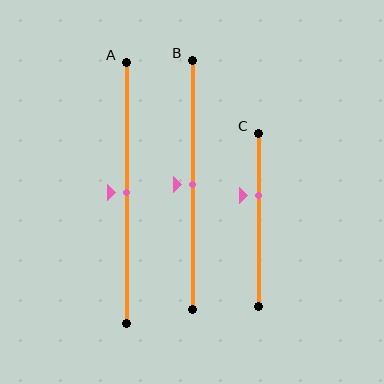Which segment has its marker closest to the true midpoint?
Segment A has its marker closest to the true midpoint.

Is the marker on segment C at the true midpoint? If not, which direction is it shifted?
No, the marker on segment C is shifted upward by about 14% of the segment length.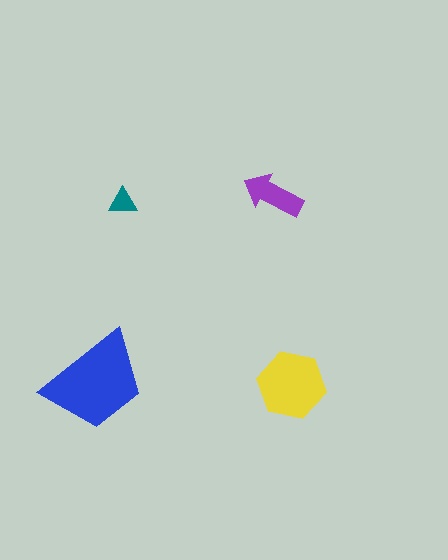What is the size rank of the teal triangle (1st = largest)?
4th.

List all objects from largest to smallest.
The blue trapezoid, the yellow hexagon, the purple arrow, the teal triangle.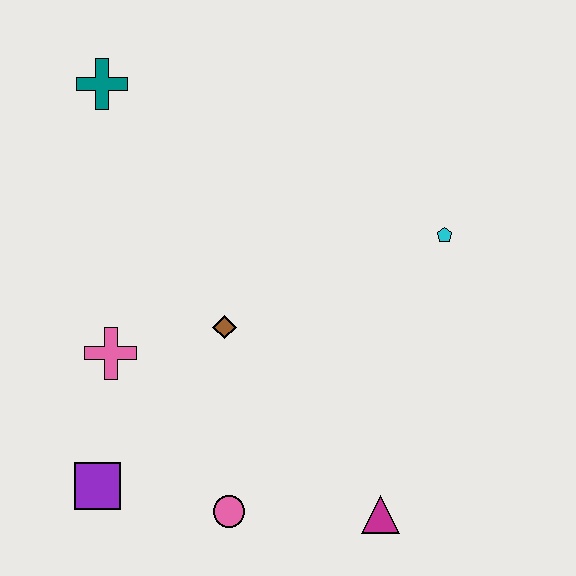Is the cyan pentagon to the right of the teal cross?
Yes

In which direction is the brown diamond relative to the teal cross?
The brown diamond is below the teal cross.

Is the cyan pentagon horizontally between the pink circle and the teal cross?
No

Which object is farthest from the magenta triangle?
The teal cross is farthest from the magenta triangle.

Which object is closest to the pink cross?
The brown diamond is closest to the pink cross.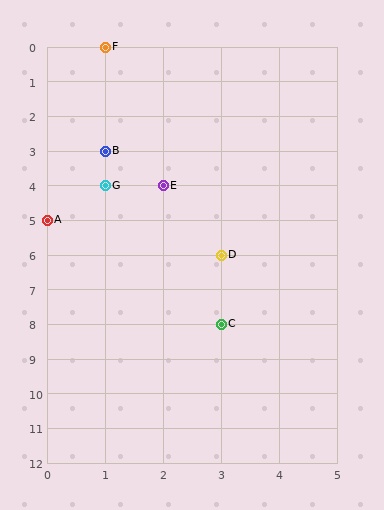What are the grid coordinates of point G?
Point G is at grid coordinates (1, 4).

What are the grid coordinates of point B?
Point B is at grid coordinates (1, 3).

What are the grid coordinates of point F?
Point F is at grid coordinates (1, 0).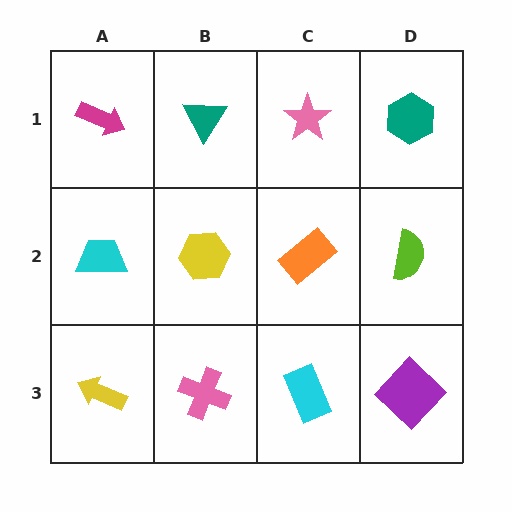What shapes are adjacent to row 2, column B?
A teal triangle (row 1, column B), a pink cross (row 3, column B), a cyan trapezoid (row 2, column A), an orange rectangle (row 2, column C).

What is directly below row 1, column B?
A yellow hexagon.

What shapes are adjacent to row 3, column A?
A cyan trapezoid (row 2, column A), a pink cross (row 3, column B).